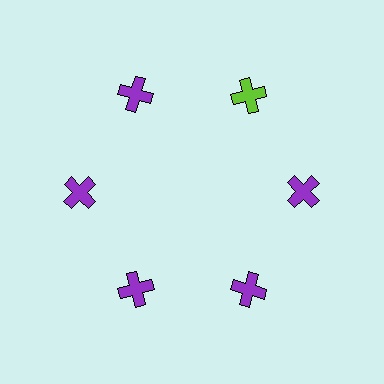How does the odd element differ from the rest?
It has a different color: lime instead of purple.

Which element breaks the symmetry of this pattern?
The lime cross at roughly the 1 o'clock position breaks the symmetry. All other shapes are purple crosses.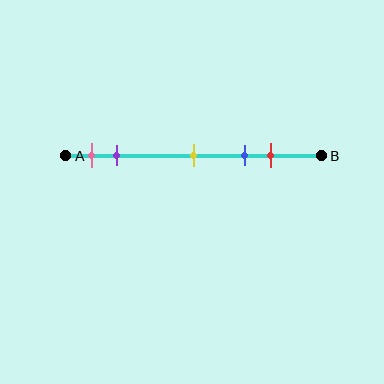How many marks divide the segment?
There are 5 marks dividing the segment.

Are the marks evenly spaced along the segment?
No, the marks are not evenly spaced.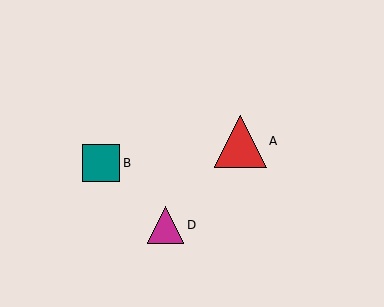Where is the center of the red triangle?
The center of the red triangle is at (240, 141).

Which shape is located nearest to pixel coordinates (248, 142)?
The red triangle (labeled A) at (240, 141) is nearest to that location.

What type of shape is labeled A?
Shape A is a red triangle.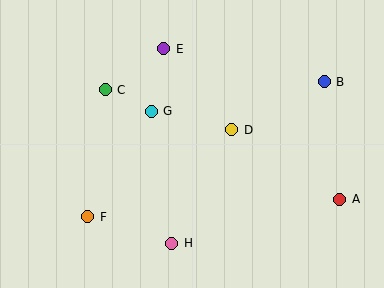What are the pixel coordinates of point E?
Point E is at (164, 49).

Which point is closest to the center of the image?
Point D at (232, 130) is closest to the center.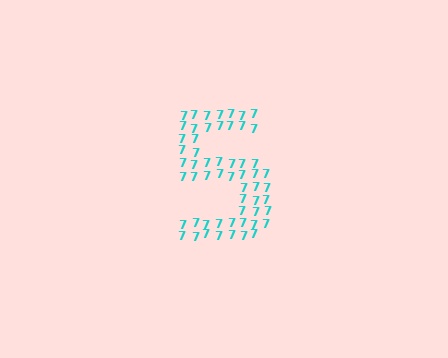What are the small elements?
The small elements are digit 7's.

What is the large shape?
The large shape is the digit 5.